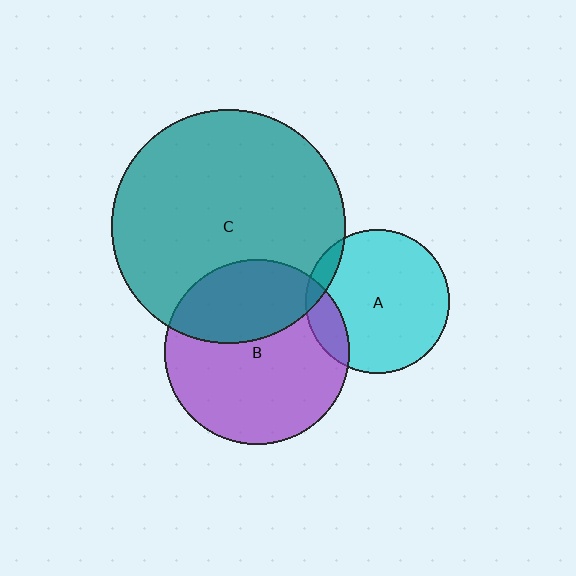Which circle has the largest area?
Circle C (teal).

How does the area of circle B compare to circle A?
Approximately 1.6 times.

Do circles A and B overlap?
Yes.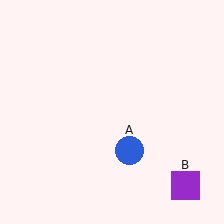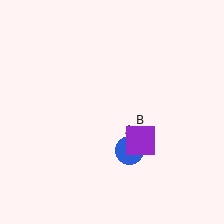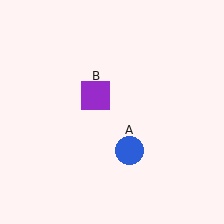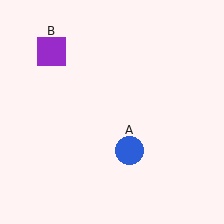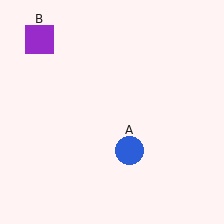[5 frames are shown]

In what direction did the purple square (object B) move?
The purple square (object B) moved up and to the left.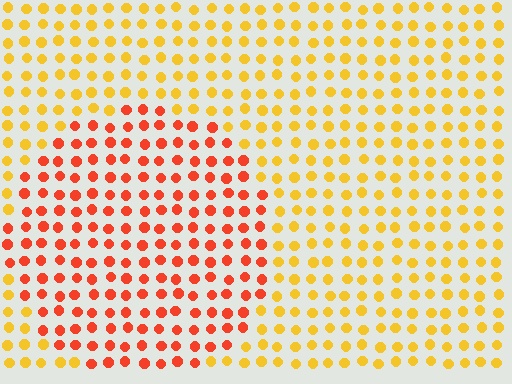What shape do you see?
I see a circle.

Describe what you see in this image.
The image is filled with small yellow elements in a uniform arrangement. A circle-shaped region is visible where the elements are tinted to a slightly different hue, forming a subtle color boundary.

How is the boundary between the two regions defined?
The boundary is defined purely by a slight shift in hue (about 40 degrees). Spacing, size, and orientation are identical on both sides.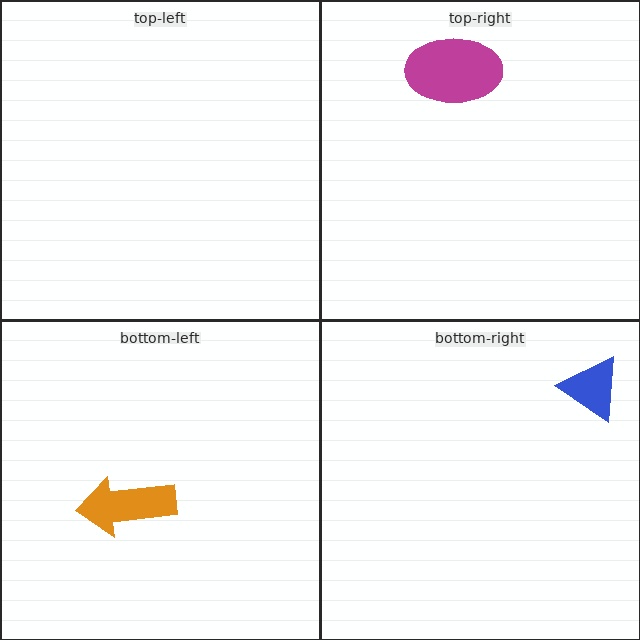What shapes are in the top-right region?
The magenta ellipse.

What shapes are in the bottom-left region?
The orange arrow.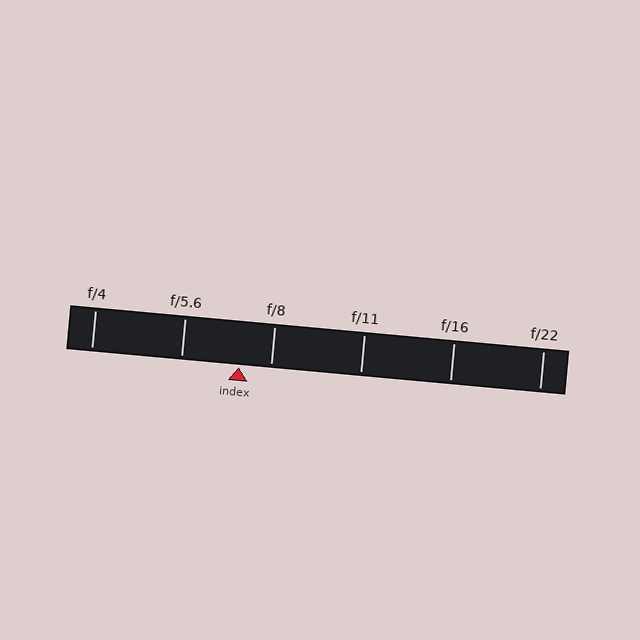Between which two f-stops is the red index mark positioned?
The index mark is between f/5.6 and f/8.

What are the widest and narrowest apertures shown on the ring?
The widest aperture shown is f/4 and the narrowest is f/22.